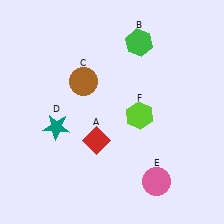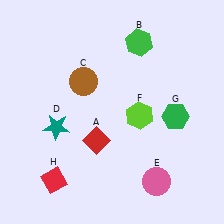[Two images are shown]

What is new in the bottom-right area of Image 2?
A green hexagon (G) was added in the bottom-right area of Image 2.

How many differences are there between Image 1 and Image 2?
There are 2 differences between the two images.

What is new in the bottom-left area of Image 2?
A red diamond (H) was added in the bottom-left area of Image 2.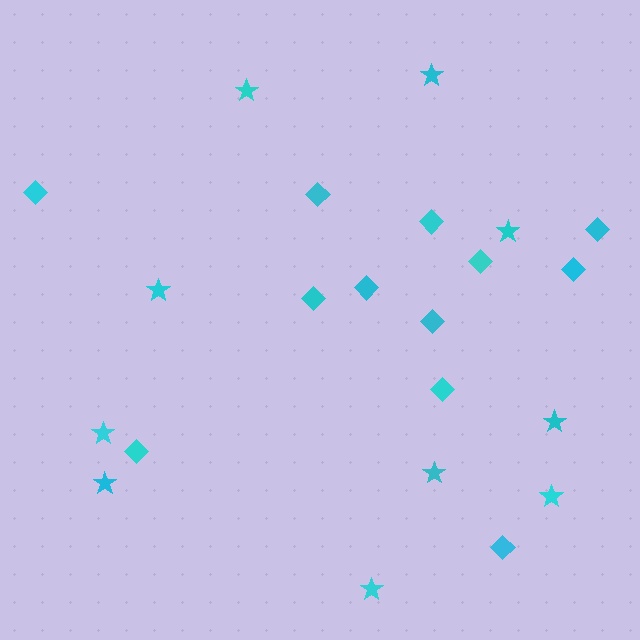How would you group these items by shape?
There are 2 groups: one group of stars (10) and one group of diamonds (12).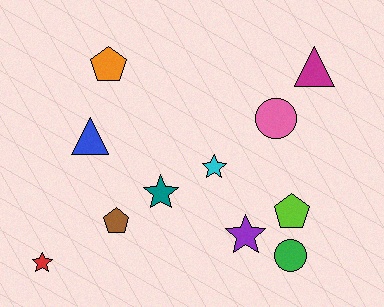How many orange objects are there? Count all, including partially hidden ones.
There is 1 orange object.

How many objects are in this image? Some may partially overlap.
There are 11 objects.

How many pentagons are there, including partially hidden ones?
There are 3 pentagons.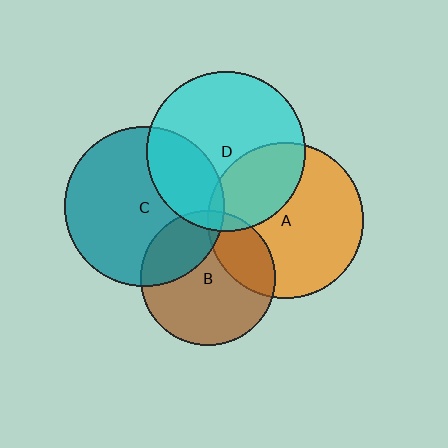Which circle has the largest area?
Circle C (teal).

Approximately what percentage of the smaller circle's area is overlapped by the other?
Approximately 25%.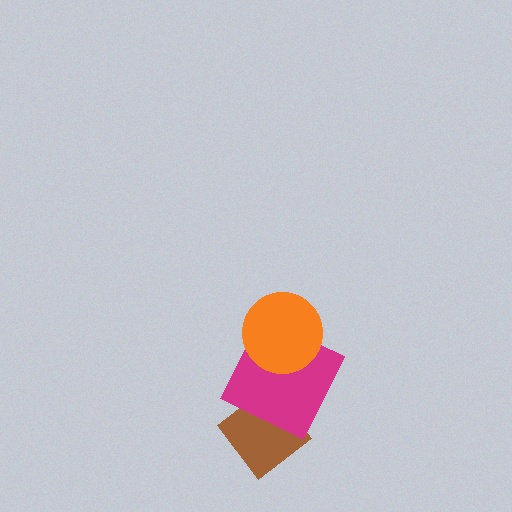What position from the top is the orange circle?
The orange circle is 1st from the top.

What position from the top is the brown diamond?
The brown diamond is 3rd from the top.